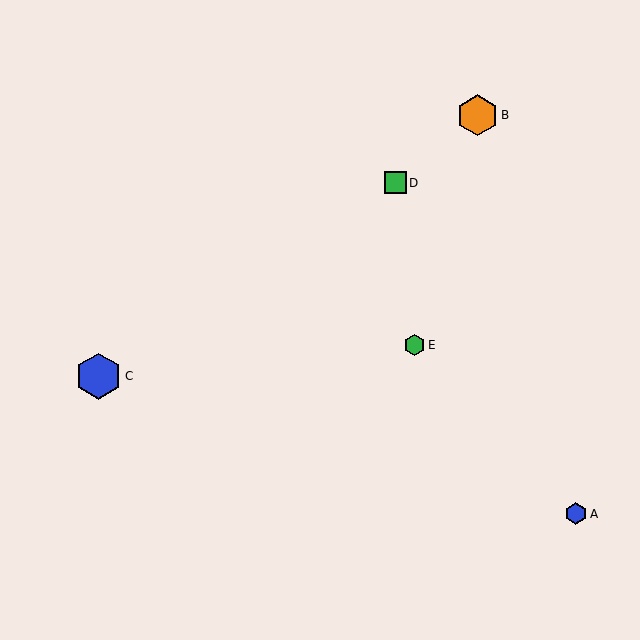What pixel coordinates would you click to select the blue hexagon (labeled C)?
Click at (99, 376) to select the blue hexagon C.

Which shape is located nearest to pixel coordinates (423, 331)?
The green hexagon (labeled E) at (415, 345) is nearest to that location.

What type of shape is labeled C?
Shape C is a blue hexagon.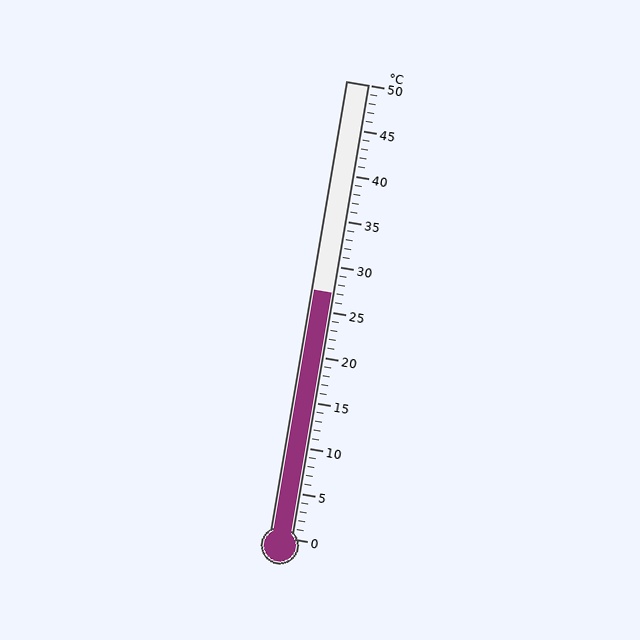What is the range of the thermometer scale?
The thermometer scale ranges from 0°C to 50°C.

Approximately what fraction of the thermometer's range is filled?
The thermometer is filled to approximately 55% of its range.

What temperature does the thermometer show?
The thermometer shows approximately 27°C.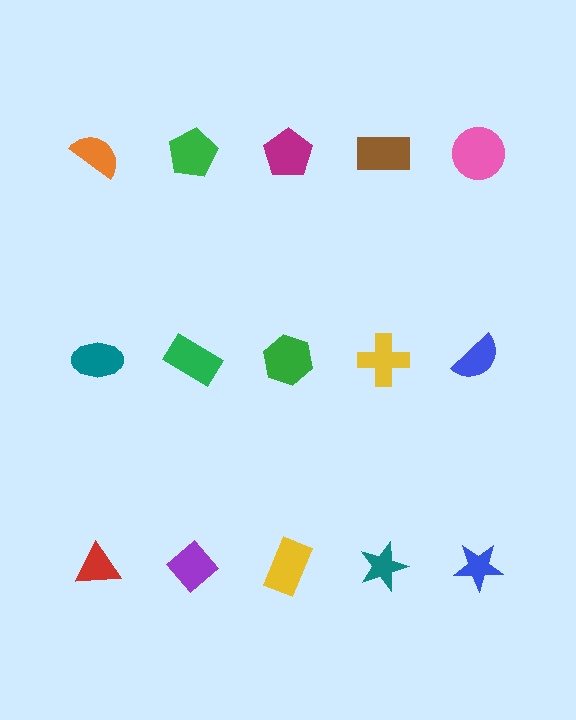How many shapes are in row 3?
5 shapes.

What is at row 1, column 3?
A magenta pentagon.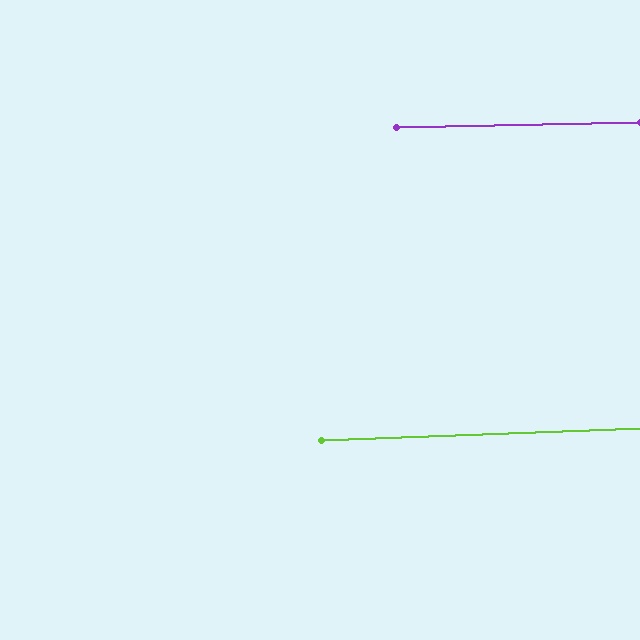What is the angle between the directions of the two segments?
Approximately 1 degree.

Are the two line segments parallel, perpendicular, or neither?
Parallel — their directions differ by only 1.0°.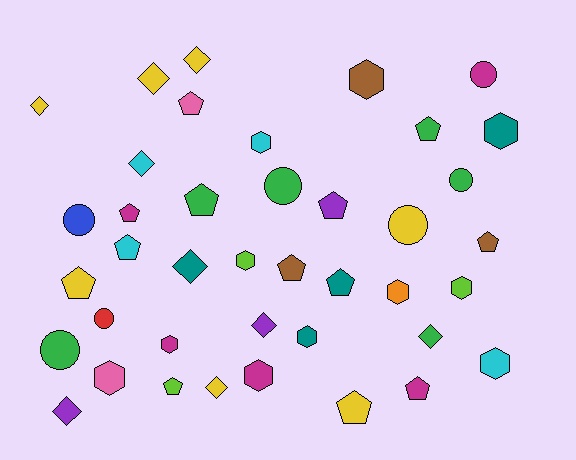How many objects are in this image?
There are 40 objects.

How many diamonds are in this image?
There are 9 diamonds.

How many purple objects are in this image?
There are 3 purple objects.